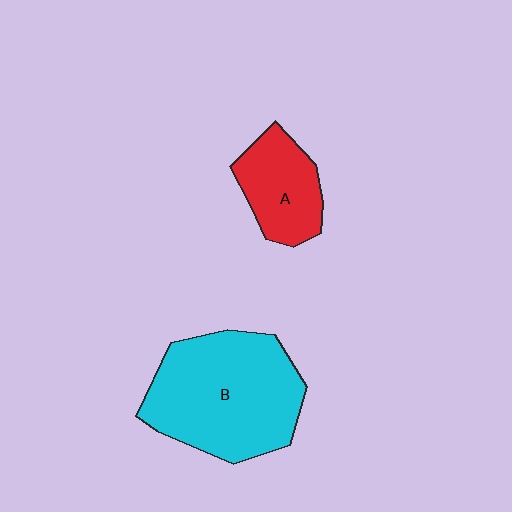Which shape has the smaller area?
Shape A (red).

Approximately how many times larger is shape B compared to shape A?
Approximately 2.2 times.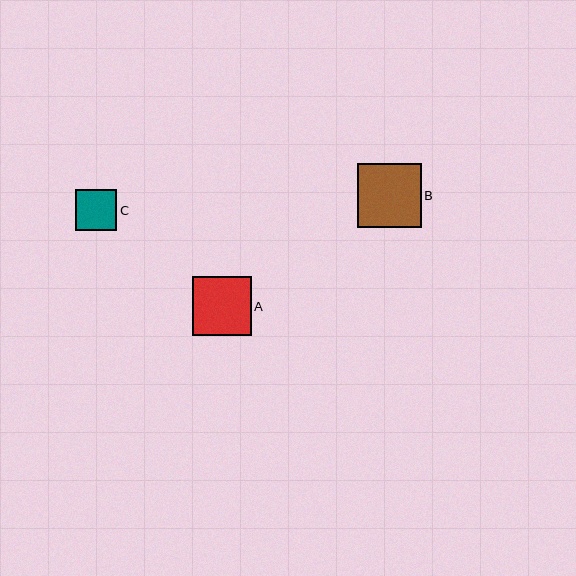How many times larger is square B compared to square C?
Square B is approximately 1.5 times the size of square C.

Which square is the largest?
Square B is the largest with a size of approximately 64 pixels.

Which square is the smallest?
Square C is the smallest with a size of approximately 41 pixels.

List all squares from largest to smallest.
From largest to smallest: B, A, C.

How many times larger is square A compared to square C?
Square A is approximately 1.4 times the size of square C.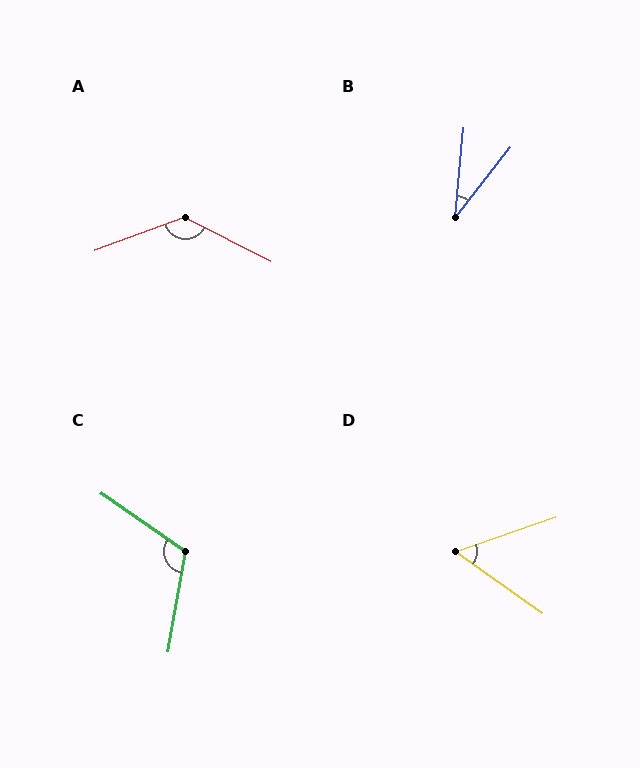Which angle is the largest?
A, at approximately 133 degrees.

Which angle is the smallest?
B, at approximately 33 degrees.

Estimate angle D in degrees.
Approximately 54 degrees.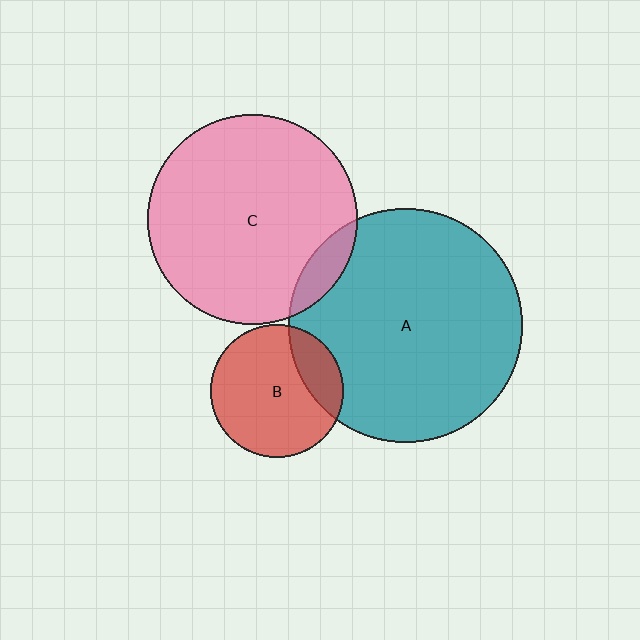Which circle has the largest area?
Circle A (teal).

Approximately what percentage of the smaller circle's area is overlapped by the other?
Approximately 20%.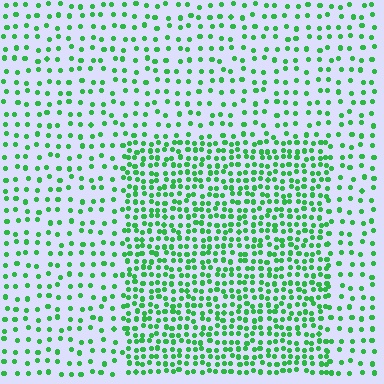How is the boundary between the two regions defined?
The boundary is defined by a change in element density (approximately 2.2x ratio). All elements are the same color, size, and shape.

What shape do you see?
I see a rectangle.